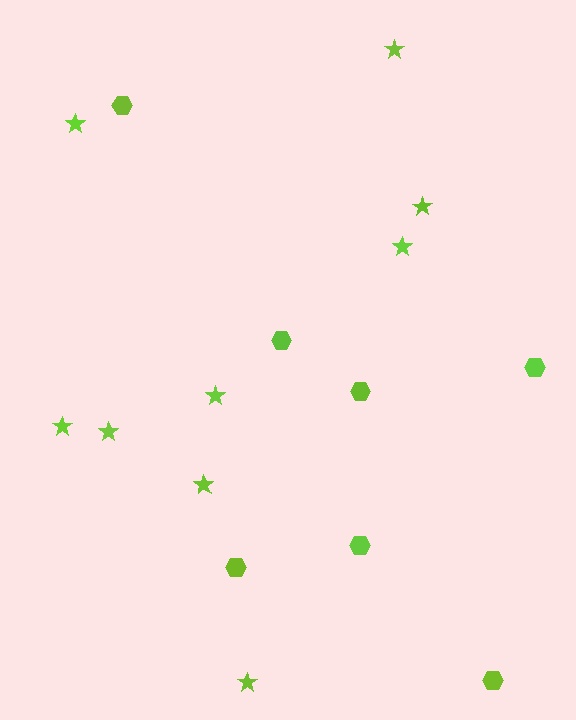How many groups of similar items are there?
There are 2 groups: one group of hexagons (7) and one group of stars (9).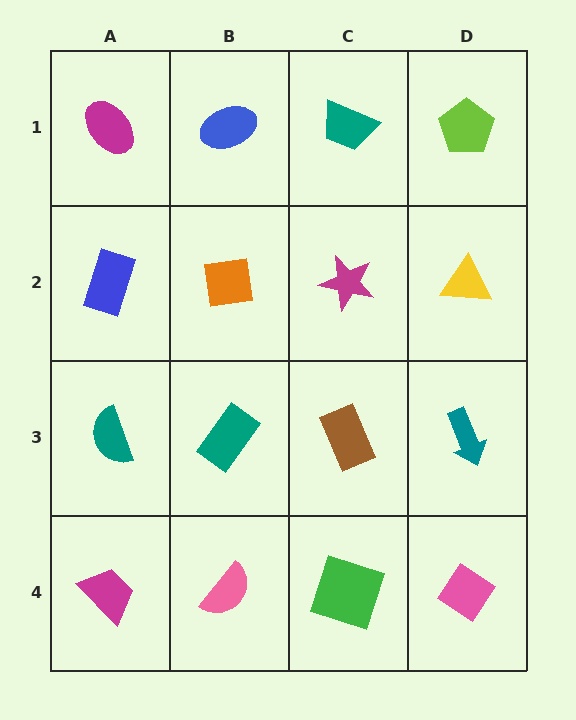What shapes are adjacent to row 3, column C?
A magenta star (row 2, column C), a green square (row 4, column C), a teal rectangle (row 3, column B), a teal arrow (row 3, column D).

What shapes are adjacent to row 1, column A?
A blue rectangle (row 2, column A), a blue ellipse (row 1, column B).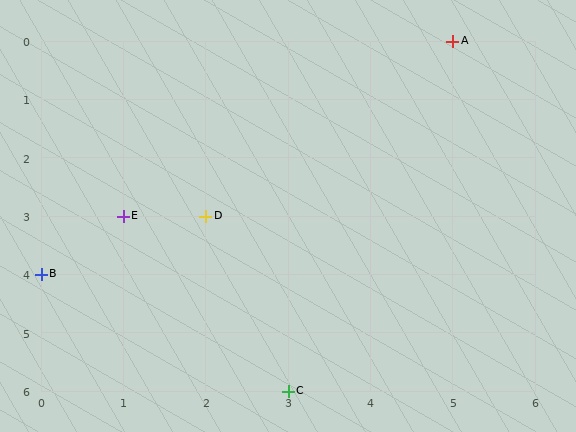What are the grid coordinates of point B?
Point B is at grid coordinates (0, 4).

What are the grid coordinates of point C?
Point C is at grid coordinates (3, 6).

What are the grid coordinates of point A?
Point A is at grid coordinates (5, 0).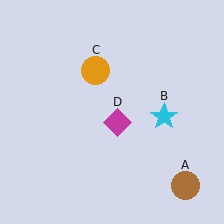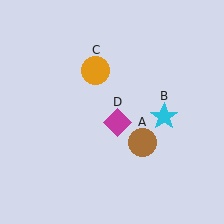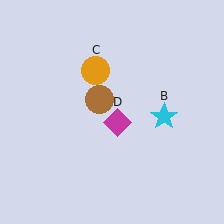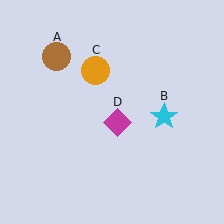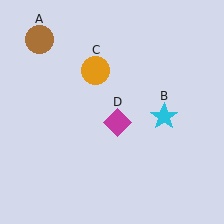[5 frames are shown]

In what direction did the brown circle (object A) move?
The brown circle (object A) moved up and to the left.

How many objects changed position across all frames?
1 object changed position: brown circle (object A).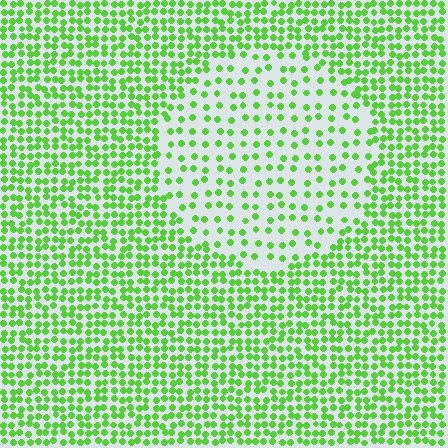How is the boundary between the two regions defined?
The boundary is defined by a change in element density (approximately 2.2x ratio). All elements are the same color, size, and shape.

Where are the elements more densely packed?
The elements are more densely packed outside the circle boundary.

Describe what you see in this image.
The image contains small lime elements arranged at two different densities. A circle-shaped region is visible where the elements are less densely packed than the surrounding area.